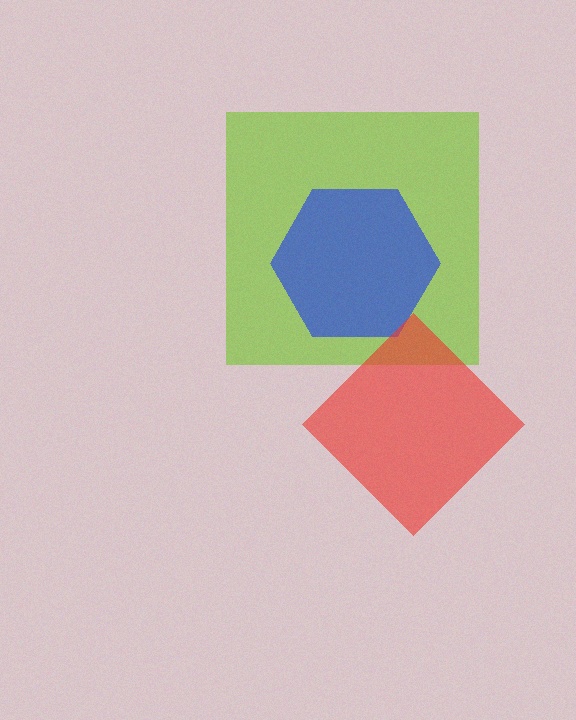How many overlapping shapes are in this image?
There are 3 overlapping shapes in the image.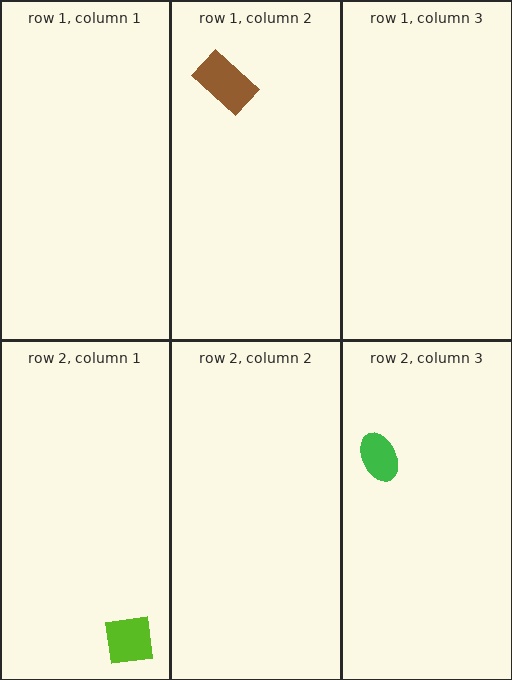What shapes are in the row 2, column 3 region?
The green ellipse.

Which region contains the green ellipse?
The row 2, column 3 region.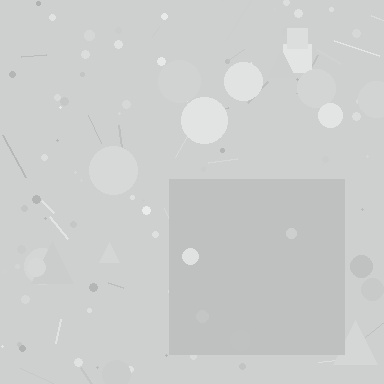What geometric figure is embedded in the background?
A square is embedded in the background.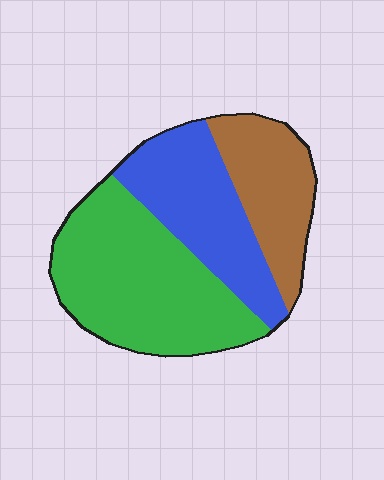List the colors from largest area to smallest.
From largest to smallest: green, blue, brown.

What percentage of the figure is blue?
Blue covers 30% of the figure.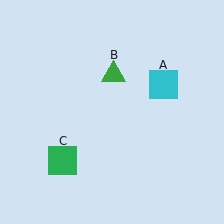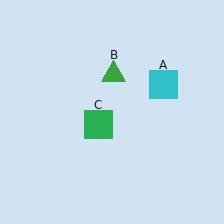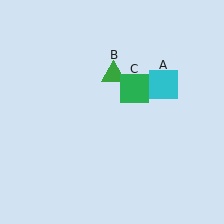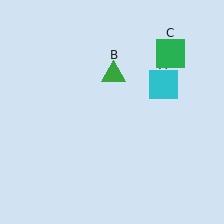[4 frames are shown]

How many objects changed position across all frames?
1 object changed position: green square (object C).